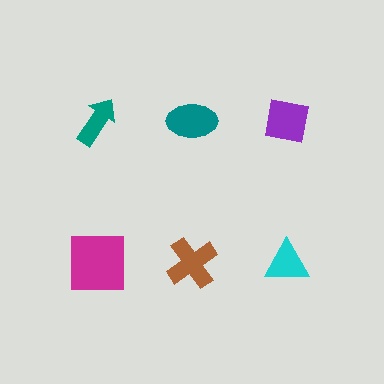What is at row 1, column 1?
A teal arrow.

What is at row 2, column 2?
A brown cross.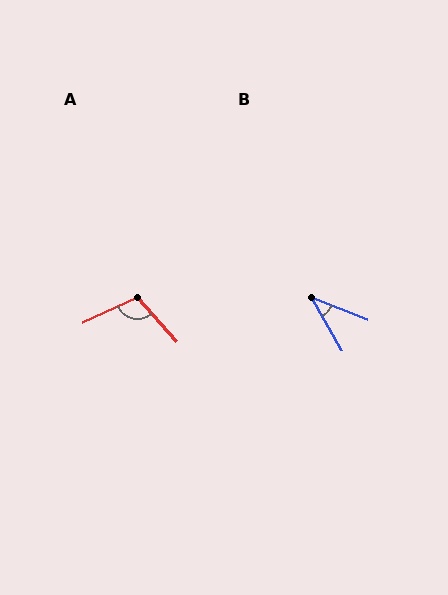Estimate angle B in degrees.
Approximately 39 degrees.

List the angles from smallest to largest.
B (39°), A (108°).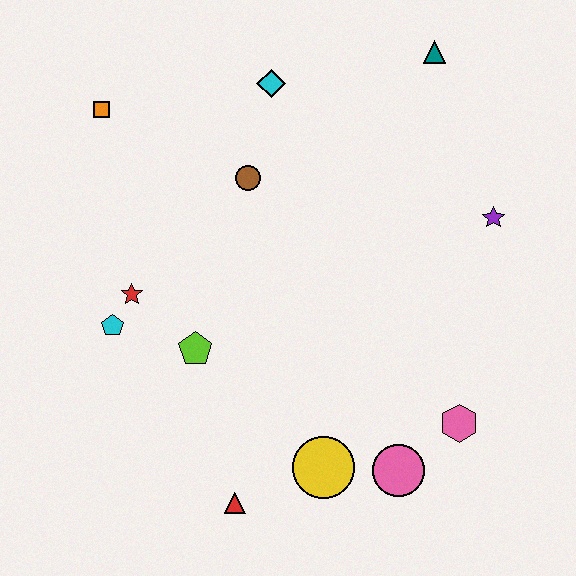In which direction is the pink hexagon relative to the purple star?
The pink hexagon is below the purple star.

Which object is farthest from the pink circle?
The orange square is farthest from the pink circle.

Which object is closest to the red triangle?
The yellow circle is closest to the red triangle.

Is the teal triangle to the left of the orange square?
No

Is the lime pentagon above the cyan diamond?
No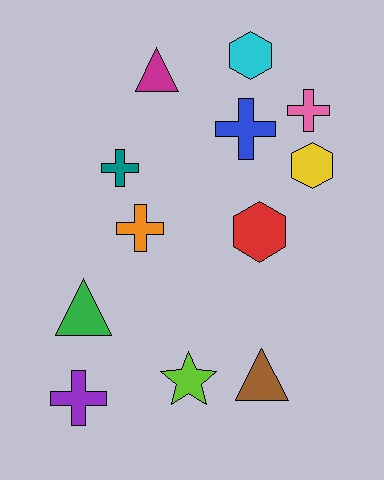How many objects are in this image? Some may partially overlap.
There are 12 objects.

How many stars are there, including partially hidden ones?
There is 1 star.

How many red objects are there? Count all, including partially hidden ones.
There is 1 red object.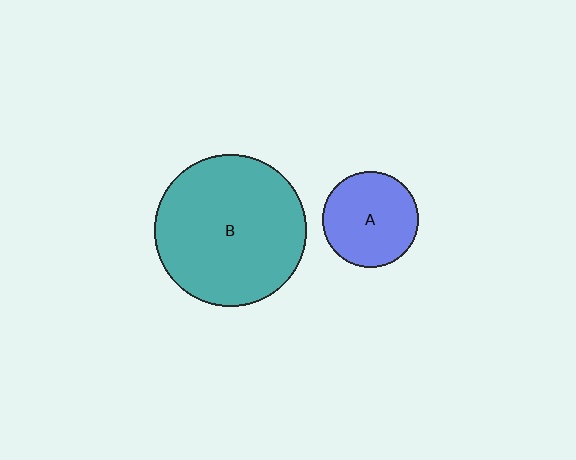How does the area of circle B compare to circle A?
Approximately 2.5 times.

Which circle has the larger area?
Circle B (teal).